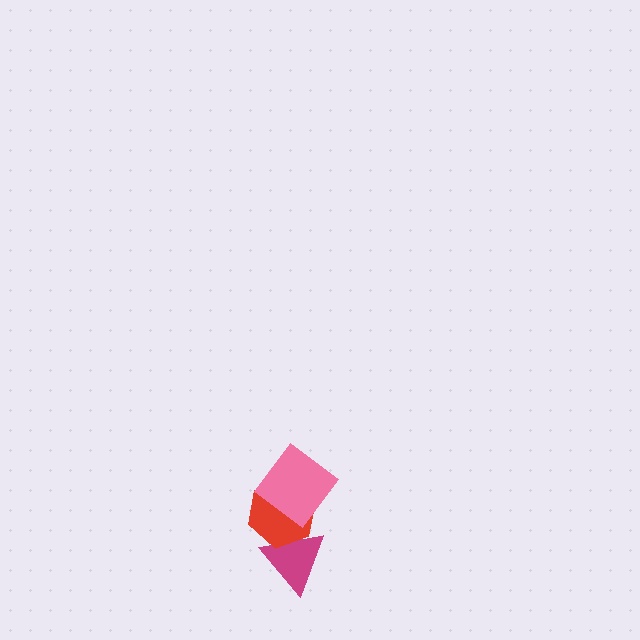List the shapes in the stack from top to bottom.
From top to bottom: the pink diamond, the red hexagon, the magenta triangle.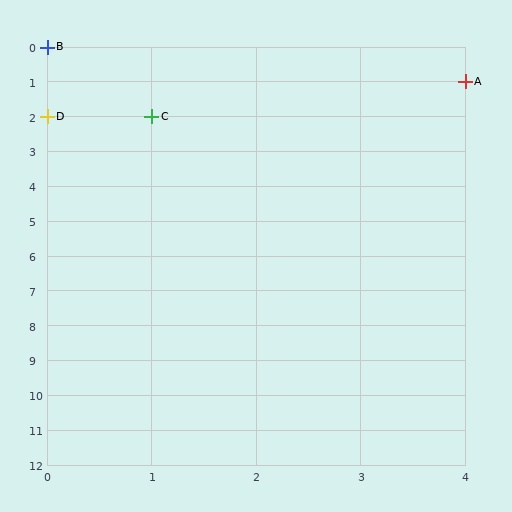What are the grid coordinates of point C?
Point C is at grid coordinates (1, 2).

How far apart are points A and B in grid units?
Points A and B are 4 columns and 1 row apart (about 4.1 grid units diagonally).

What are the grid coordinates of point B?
Point B is at grid coordinates (0, 0).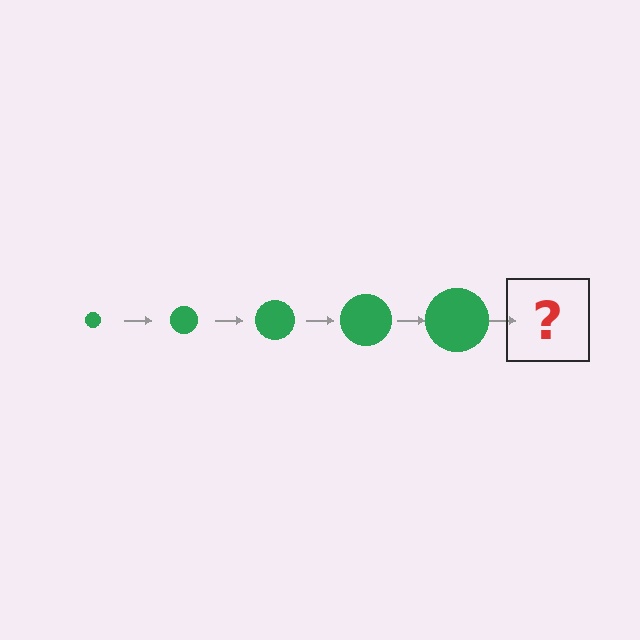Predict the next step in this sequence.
The next step is a green circle, larger than the previous one.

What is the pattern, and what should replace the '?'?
The pattern is that the circle gets progressively larger each step. The '?' should be a green circle, larger than the previous one.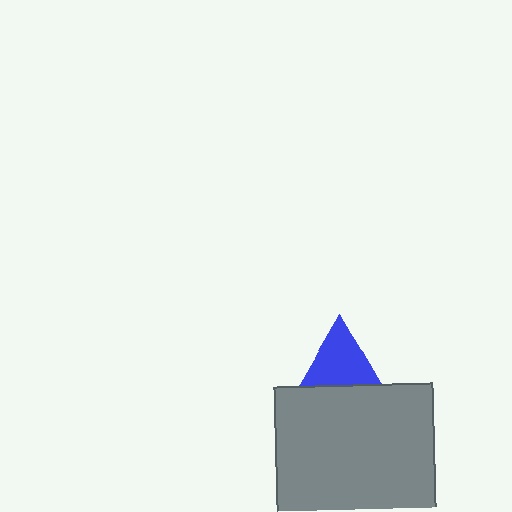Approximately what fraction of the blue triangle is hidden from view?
Roughly 44% of the blue triangle is hidden behind the gray rectangle.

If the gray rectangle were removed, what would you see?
You would see the complete blue triangle.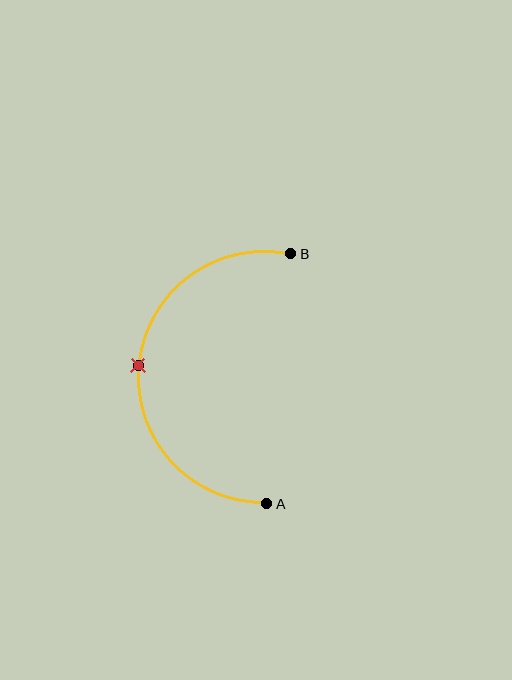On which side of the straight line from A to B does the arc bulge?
The arc bulges to the left of the straight line connecting A and B.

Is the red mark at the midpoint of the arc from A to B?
Yes. The red mark lies on the arc at equal arc-length from both A and B — it is the arc midpoint.